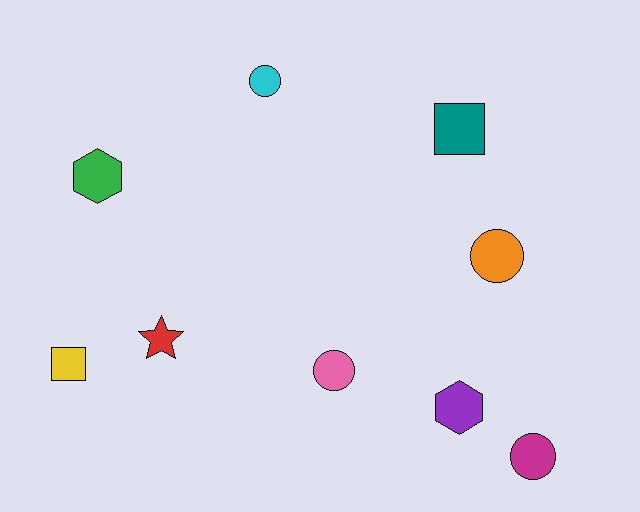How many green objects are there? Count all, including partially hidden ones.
There is 1 green object.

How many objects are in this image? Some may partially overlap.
There are 9 objects.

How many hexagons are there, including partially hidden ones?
There are 2 hexagons.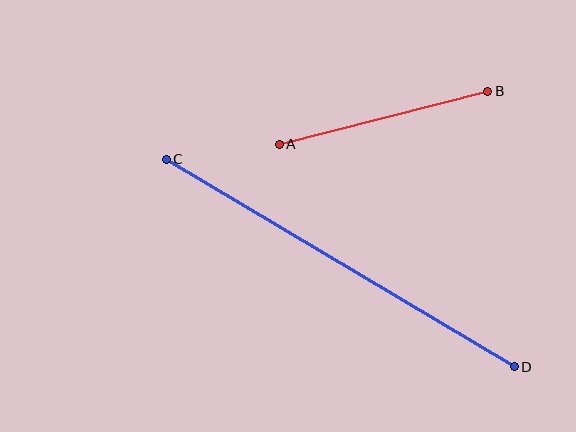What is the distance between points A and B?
The distance is approximately 215 pixels.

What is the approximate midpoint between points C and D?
The midpoint is at approximately (340, 263) pixels.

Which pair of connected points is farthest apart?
Points C and D are farthest apart.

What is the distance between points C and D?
The distance is approximately 405 pixels.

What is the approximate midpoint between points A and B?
The midpoint is at approximately (383, 118) pixels.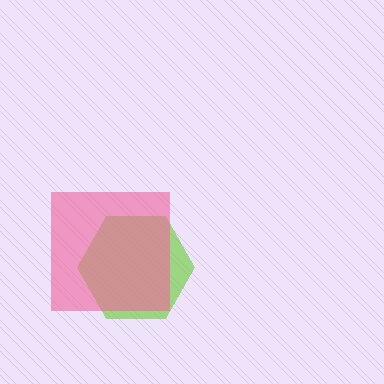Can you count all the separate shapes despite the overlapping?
Yes, there are 2 separate shapes.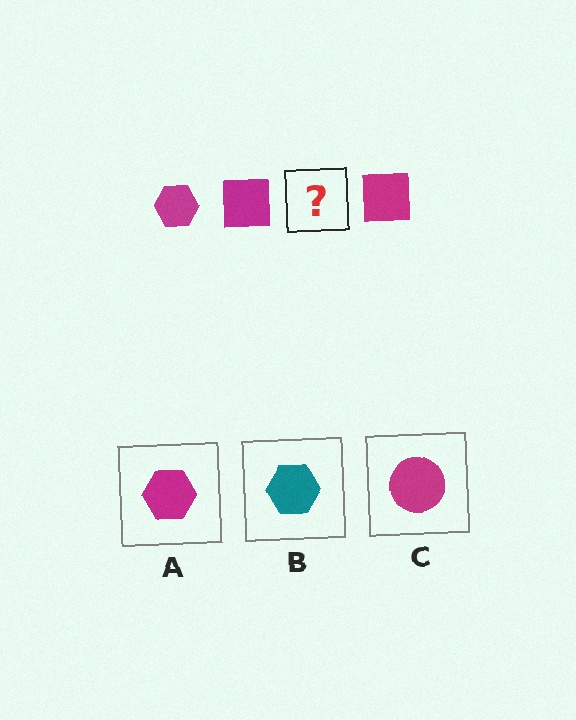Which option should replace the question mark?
Option A.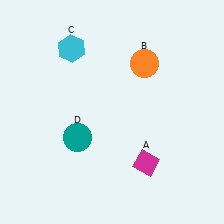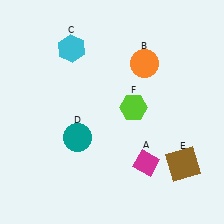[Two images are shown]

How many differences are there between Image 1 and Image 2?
There are 2 differences between the two images.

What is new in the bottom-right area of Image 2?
A brown square (E) was added in the bottom-right area of Image 2.